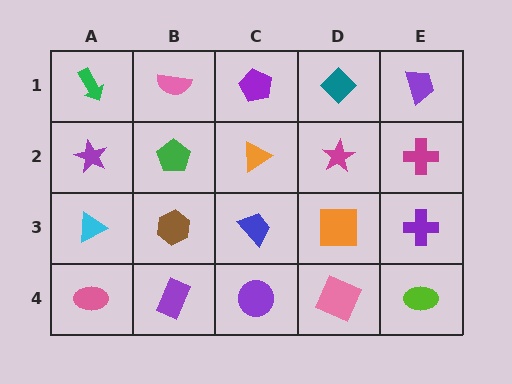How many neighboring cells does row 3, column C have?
4.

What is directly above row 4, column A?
A cyan triangle.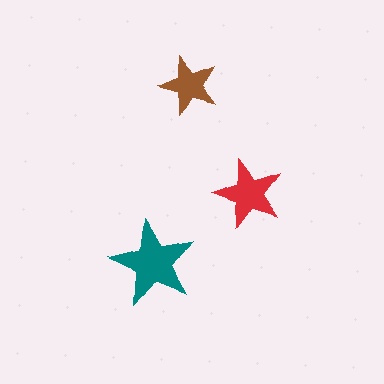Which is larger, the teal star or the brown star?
The teal one.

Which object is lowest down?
The teal star is bottommost.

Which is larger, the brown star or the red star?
The red one.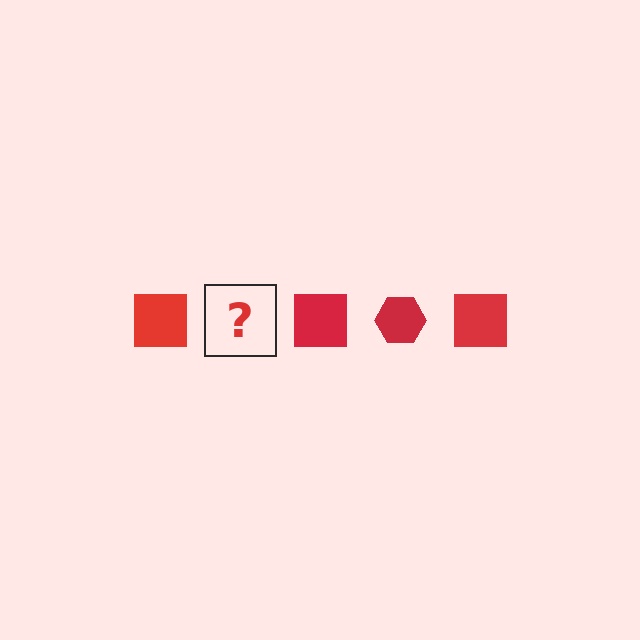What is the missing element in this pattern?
The missing element is a red hexagon.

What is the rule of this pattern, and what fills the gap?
The rule is that the pattern cycles through square, hexagon shapes in red. The gap should be filled with a red hexagon.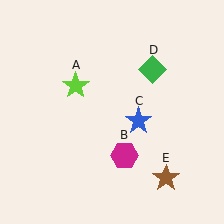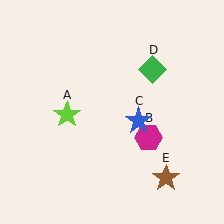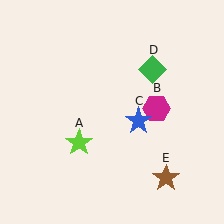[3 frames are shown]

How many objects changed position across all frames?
2 objects changed position: lime star (object A), magenta hexagon (object B).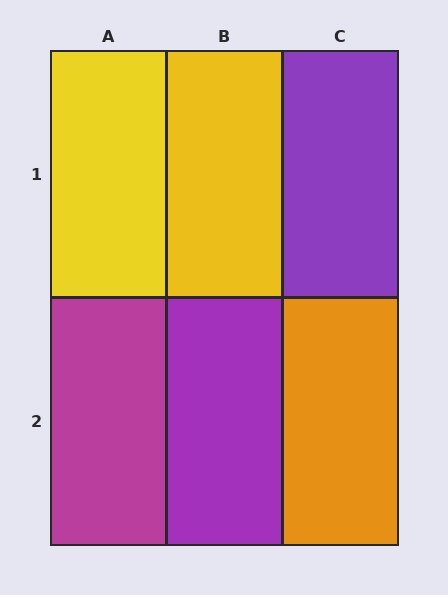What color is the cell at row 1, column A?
Yellow.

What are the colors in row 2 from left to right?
Magenta, purple, orange.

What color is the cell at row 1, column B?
Yellow.